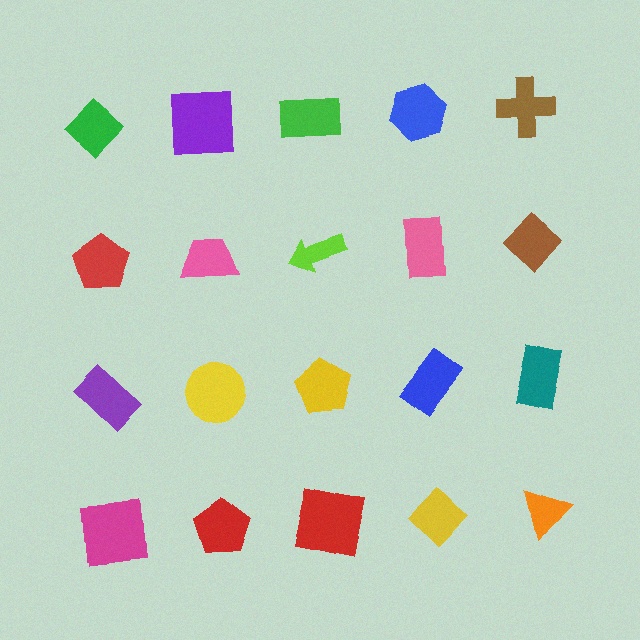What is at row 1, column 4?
A blue hexagon.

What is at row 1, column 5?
A brown cross.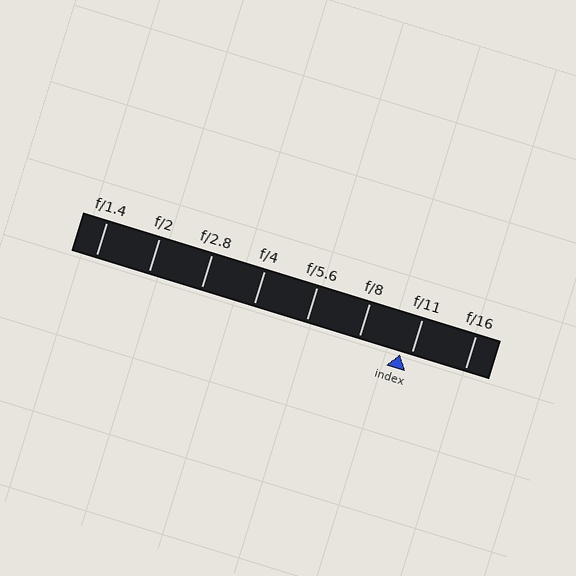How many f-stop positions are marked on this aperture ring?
There are 8 f-stop positions marked.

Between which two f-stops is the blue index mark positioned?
The index mark is between f/8 and f/11.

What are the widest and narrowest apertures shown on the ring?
The widest aperture shown is f/1.4 and the narrowest is f/16.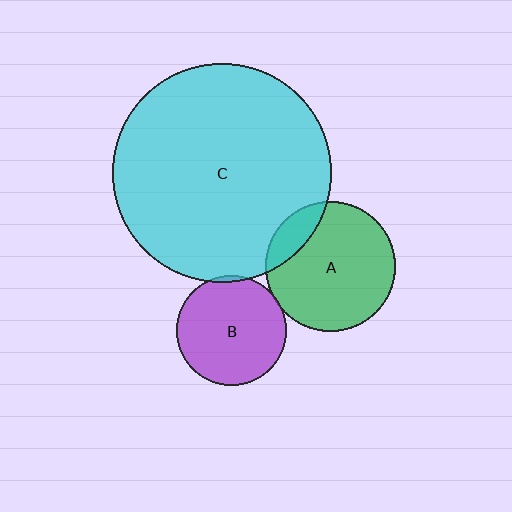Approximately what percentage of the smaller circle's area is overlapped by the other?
Approximately 5%.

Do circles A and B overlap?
Yes.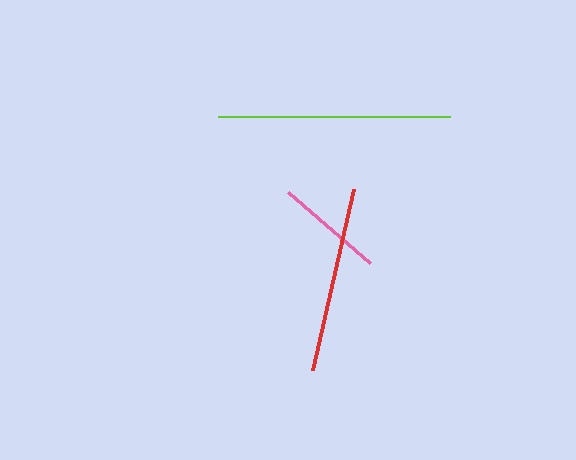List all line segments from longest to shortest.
From longest to shortest: lime, red, pink.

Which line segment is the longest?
The lime line is the longest at approximately 231 pixels.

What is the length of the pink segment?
The pink segment is approximately 108 pixels long.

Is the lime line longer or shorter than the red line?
The lime line is longer than the red line.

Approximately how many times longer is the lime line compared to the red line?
The lime line is approximately 1.2 times the length of the red line.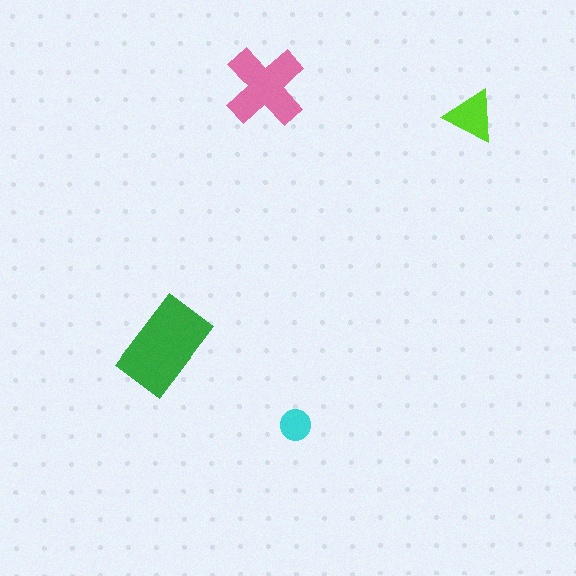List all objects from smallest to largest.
The cyan circle, the lime triangle, the pink cross, the green rectangle.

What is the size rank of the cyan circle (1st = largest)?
4th.